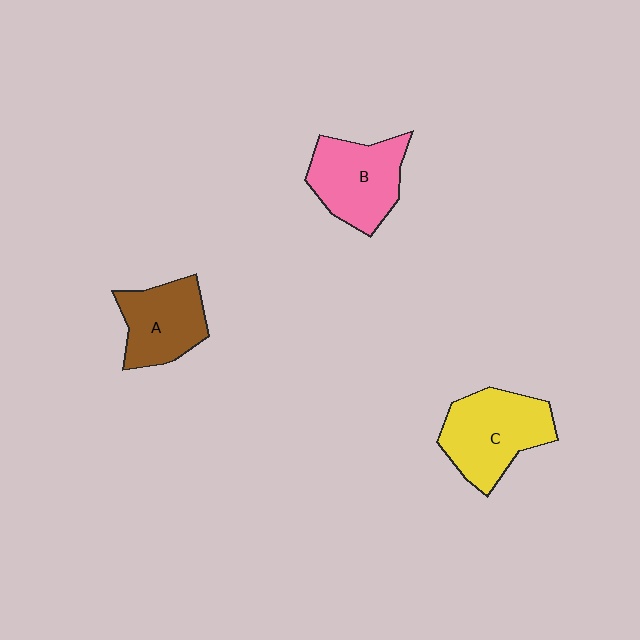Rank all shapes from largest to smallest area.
From largest to smallest: C (yellow), B (pink), A (brown).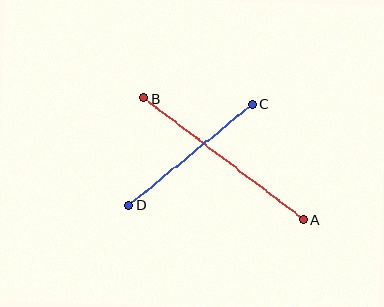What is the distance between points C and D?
The distance is approximately 159 pixels.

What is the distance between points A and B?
The distance is approximately 200 pixels.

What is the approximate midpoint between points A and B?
The midpoint is at approximately (223, 159) pixels.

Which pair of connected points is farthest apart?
Points A and B are farthest apart.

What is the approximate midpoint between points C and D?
The midpoint is at approximately (190, 155) pixels.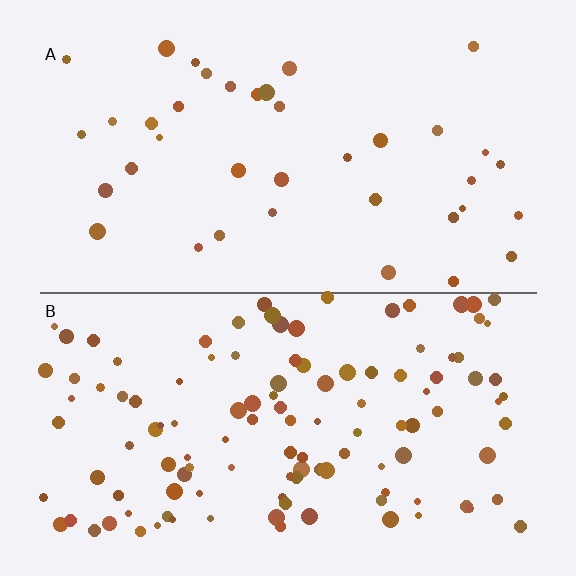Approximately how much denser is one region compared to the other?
Approximately 3.1× — region B over region A.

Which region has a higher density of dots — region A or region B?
B (the bottom).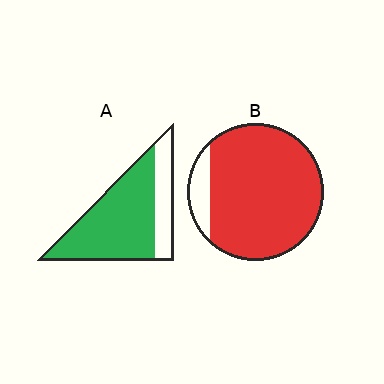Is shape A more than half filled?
Yes.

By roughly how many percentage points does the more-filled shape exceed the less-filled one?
By roughly 15 percentage points (B over A).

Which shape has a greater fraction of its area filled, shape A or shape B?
Shape B.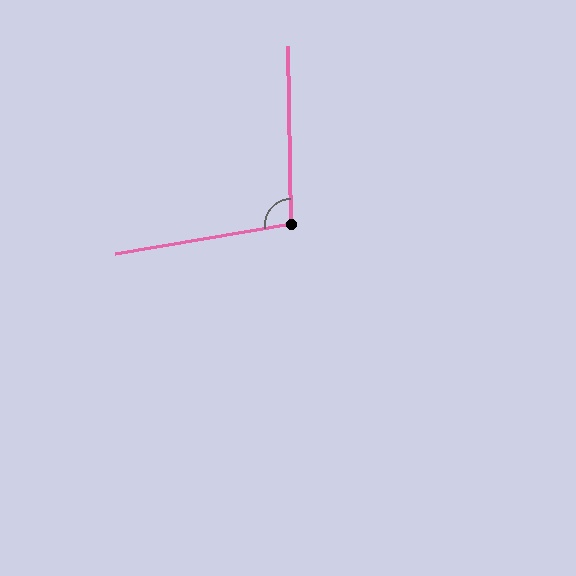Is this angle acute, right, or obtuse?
It is obtuse.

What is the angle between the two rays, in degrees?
Approximately 99 degrees.